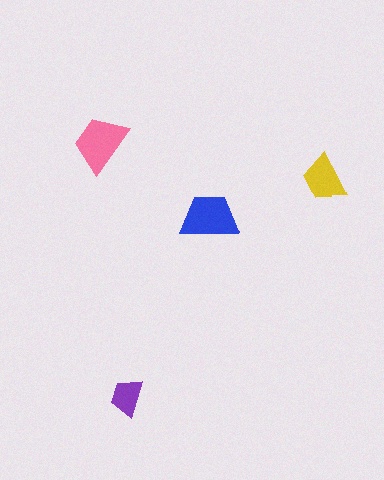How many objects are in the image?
There are 4 objects in the image.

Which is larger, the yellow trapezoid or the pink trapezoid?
The pink one.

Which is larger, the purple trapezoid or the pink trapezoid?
The pink one.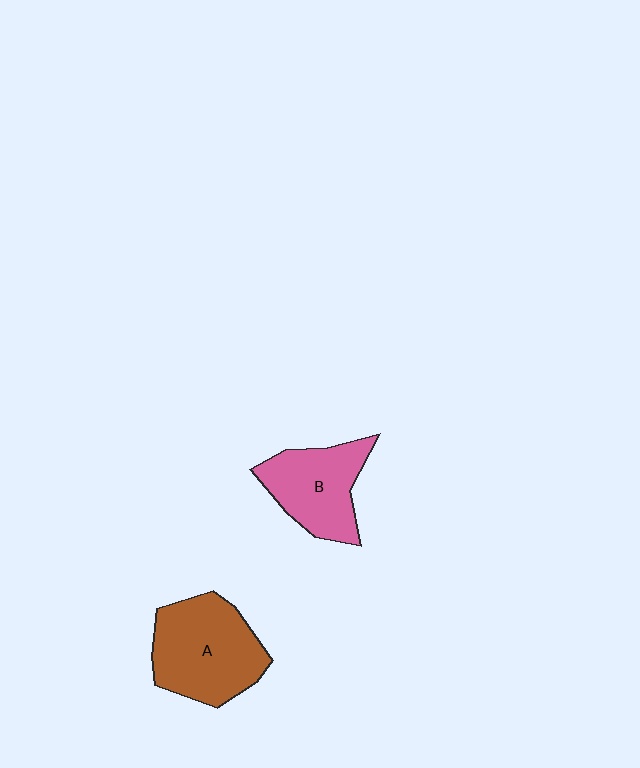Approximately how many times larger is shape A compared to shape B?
Approximately 1.3 times.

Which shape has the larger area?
Shape A (brown).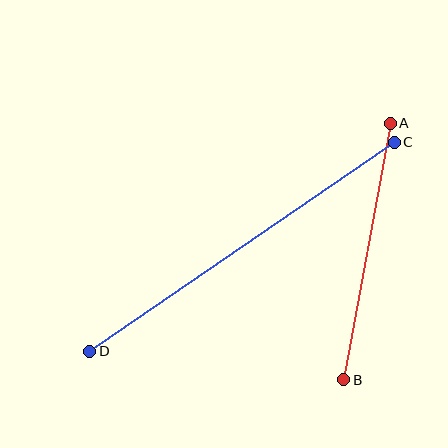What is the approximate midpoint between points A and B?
The midpoint is at approximately (367, 252) pixels.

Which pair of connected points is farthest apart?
Points C and D are farthest apart.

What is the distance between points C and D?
The distance is approximately 369 pixels.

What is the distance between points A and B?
The distance is approximately 261 pixels.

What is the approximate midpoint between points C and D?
The midpoint is at approximately (242, 247) pixels.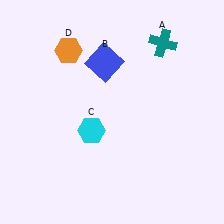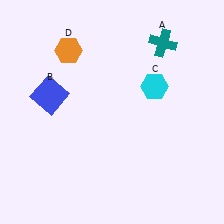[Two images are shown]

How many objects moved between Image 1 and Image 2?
2 objects moved between the two images.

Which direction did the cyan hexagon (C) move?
The cyan hexagon (C) moved right.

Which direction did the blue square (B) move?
The blue square (B) moved left.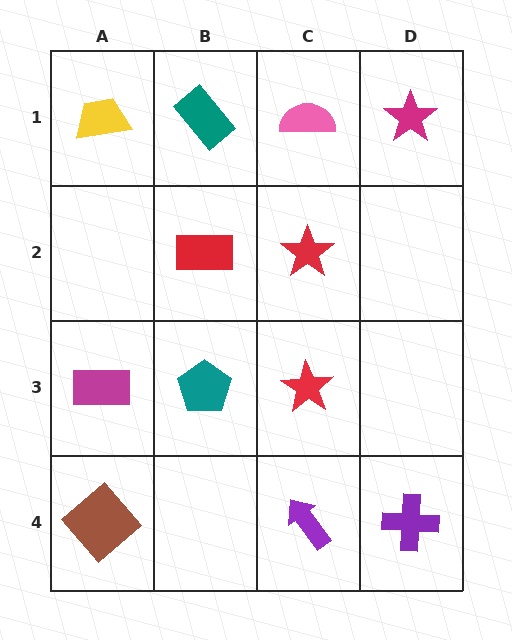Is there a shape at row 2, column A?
No, that cell is empty.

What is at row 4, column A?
A brown diamond.